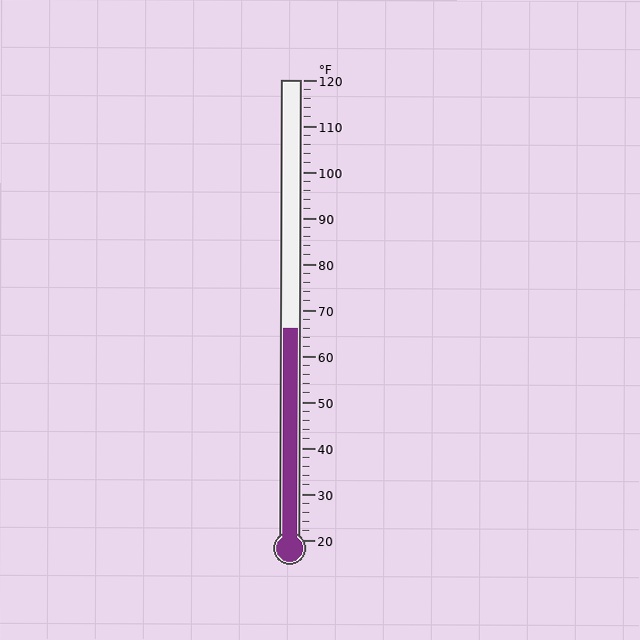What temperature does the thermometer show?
The thermometer shows approximately 66°F.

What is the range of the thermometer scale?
The thermometer scale ranges from 20°F to 120°F.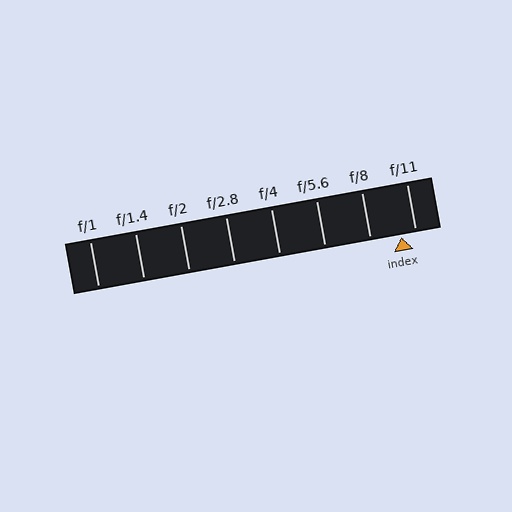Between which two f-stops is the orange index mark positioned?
The index mark is between f/8 and f/11.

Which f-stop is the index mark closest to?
The index mark is closest to f/11.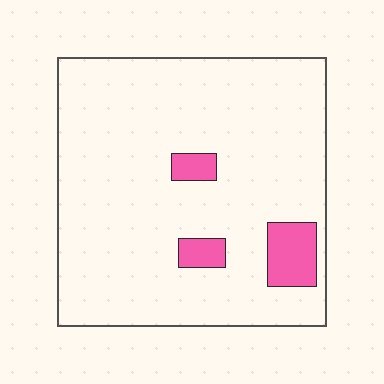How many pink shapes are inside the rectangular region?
3.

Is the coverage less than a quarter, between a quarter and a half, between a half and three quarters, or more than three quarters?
Less than a quarter.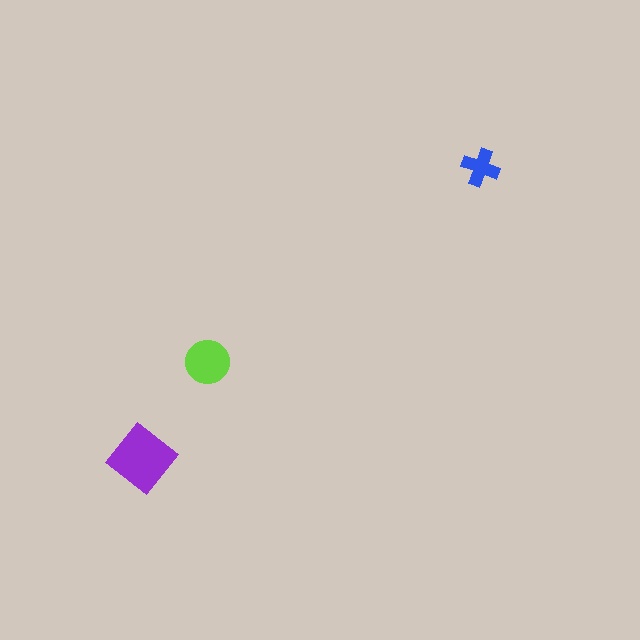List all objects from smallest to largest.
The blue cross, the lime circle, the purple diamond.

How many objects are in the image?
There are 3 objects in the image.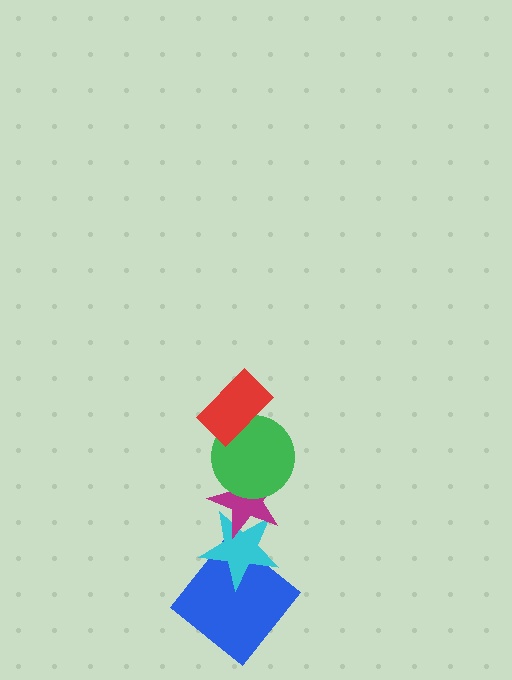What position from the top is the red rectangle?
The red rectangle is 1st from the top.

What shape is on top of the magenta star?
The green circle is on top of the magenta star.